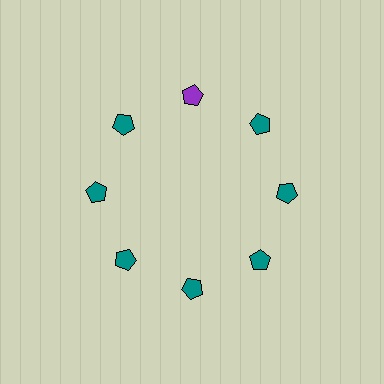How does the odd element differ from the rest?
It has a different color: purple instead of teal.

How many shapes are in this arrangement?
There are 8 shapes arranged in a ring pattern.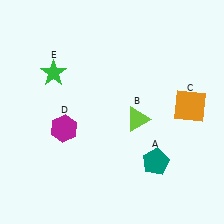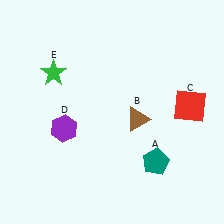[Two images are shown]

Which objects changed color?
B changed from lime to brown. C changed from orange to red. D changed from magenta to purple.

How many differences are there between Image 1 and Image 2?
There are 3 differences between the two images.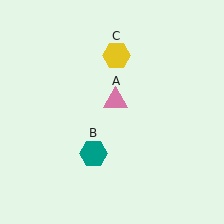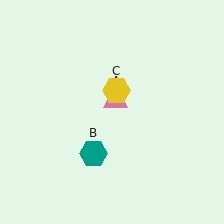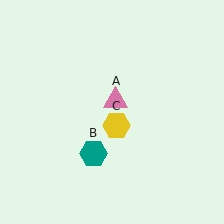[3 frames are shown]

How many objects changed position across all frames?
1 object changed position: yellow hexagon (object C).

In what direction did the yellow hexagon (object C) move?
The yellow hexagon (object C) moved down.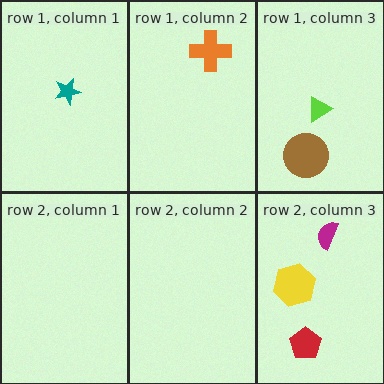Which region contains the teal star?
The row 1, column 1 region.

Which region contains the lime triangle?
The row 1, column 3 region.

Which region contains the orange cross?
The row 1, column 2 region.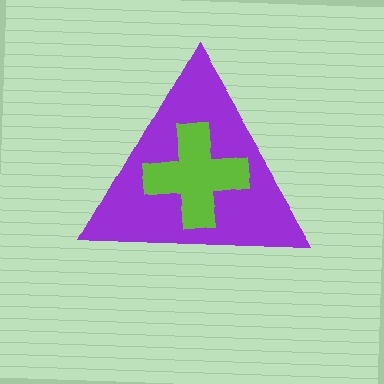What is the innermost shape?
The lime cross.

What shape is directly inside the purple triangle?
The lime cross.